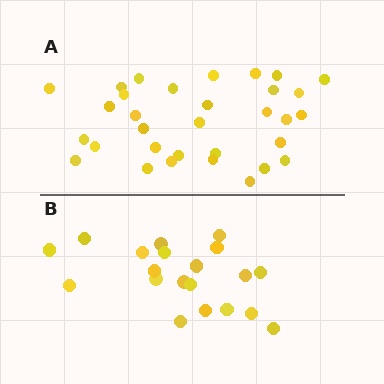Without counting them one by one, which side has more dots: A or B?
Region A (the top region) has more dots.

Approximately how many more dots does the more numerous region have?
Region A has roughly 12 or so more dots than region B.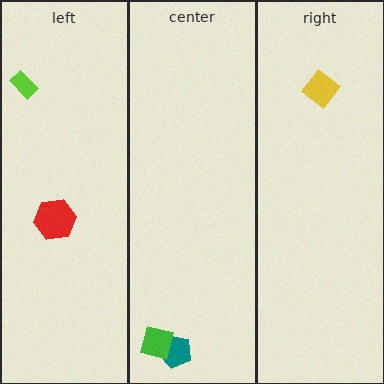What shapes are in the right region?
The yellow diamond.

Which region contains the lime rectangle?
The left region.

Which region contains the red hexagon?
The left region.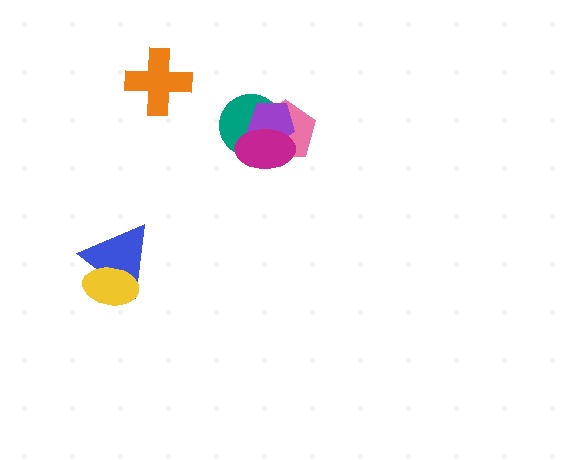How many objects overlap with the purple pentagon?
3 objects overlap with the purple pentagon.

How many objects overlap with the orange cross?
0 objects overlap with the orange cross.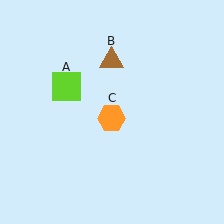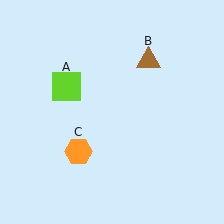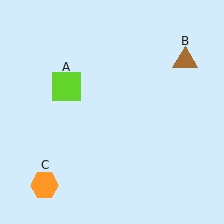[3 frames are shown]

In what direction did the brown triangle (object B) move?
The brown triangle (object B) moved right.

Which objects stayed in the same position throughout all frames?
Lime square (object A) remained stationary.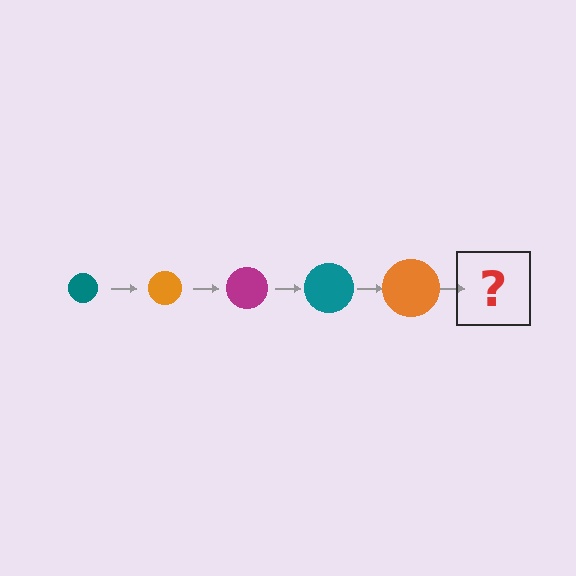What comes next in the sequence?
The next element should be a magenta circle, larger than the previous one.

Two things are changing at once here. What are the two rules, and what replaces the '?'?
The two rules are that the circle grows larger each step and the color cycles through teal, orange, and magenta. The '?' should be a magenta circle, larger than the previous one.